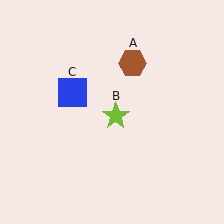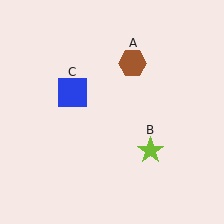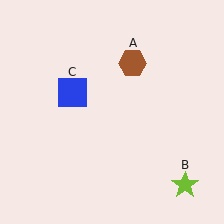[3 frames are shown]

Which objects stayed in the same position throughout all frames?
Brown hexagon (object A) and blue square (object C) remained stationary.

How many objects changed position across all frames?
1 object changed position: lime star (object B).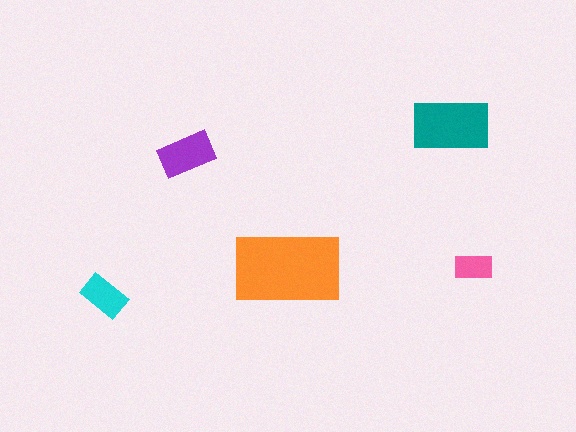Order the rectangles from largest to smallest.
the orange one, the teal one, the purple one, the cyan one, the pink one.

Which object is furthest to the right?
The pink rectangle is rightmost.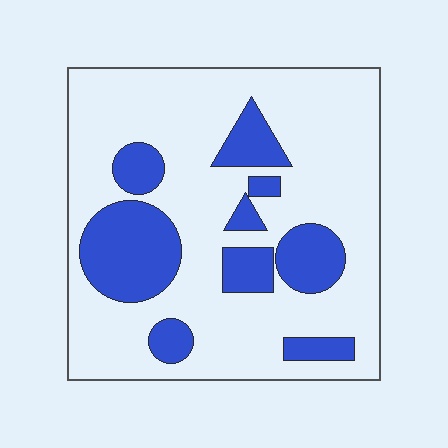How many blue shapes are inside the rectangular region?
9.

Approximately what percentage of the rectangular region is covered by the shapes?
Approximately 25%.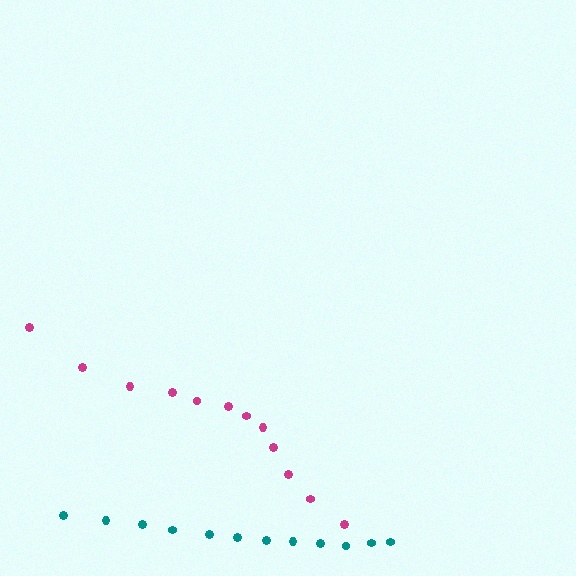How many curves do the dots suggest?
There are 2 distinct paths.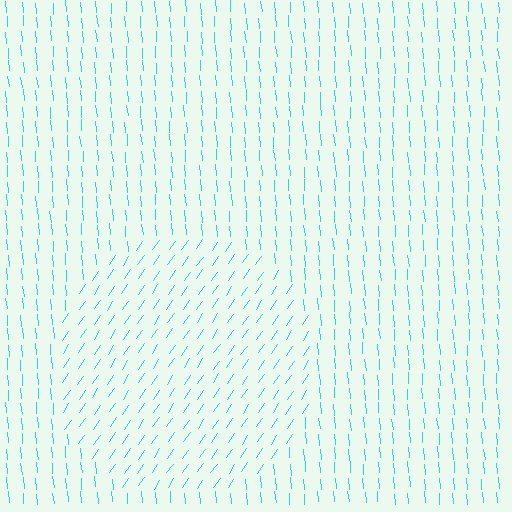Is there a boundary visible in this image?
Yes, there is a texture boundary formed by a change in line orientation.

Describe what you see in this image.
The image is filled with small cyan line segments. A circle region in the image has lines oriented differently from the surrounding lines, creating a visible texture boundary.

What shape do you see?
I see a circle.